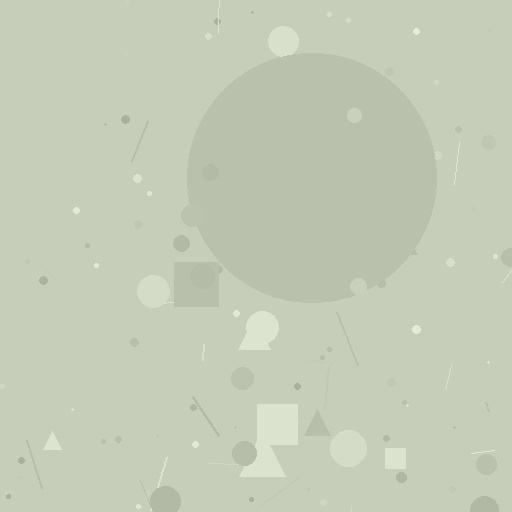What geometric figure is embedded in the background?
A circle is embedded in the background.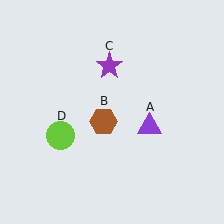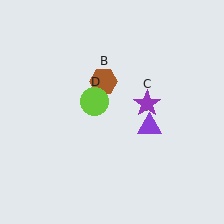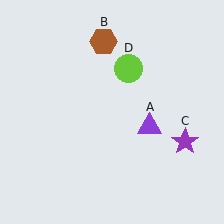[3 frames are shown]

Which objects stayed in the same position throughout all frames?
Purple triangle (object A) remained stationary.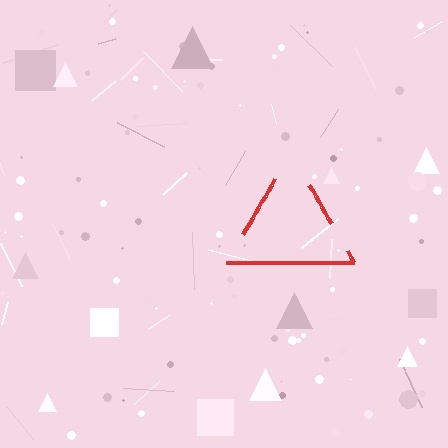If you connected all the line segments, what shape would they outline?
They would outline a triangle.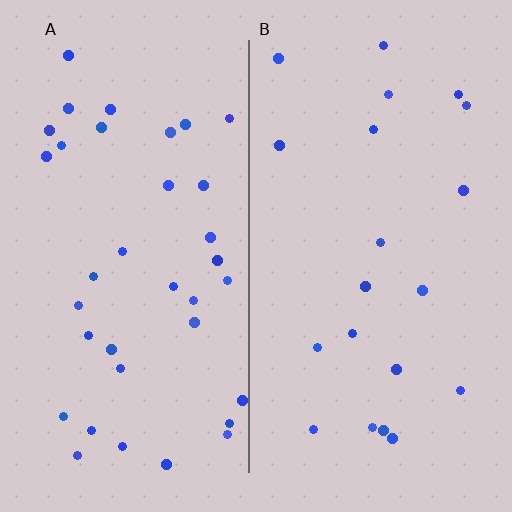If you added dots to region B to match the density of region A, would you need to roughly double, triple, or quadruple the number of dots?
Approximately double.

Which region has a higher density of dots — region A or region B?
A (the left).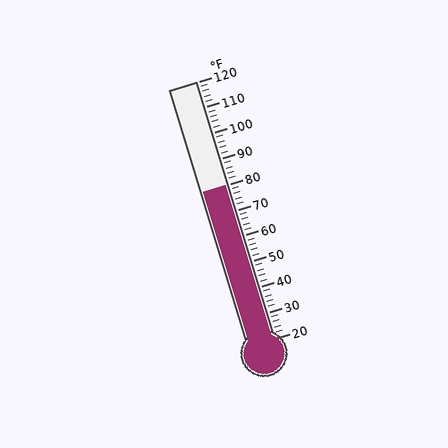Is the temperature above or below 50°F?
The temperature is above 50°F.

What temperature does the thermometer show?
The thermometer shows approximately 80°F.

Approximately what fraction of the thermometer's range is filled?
The thermometer is filled to approximately 60% of its range.